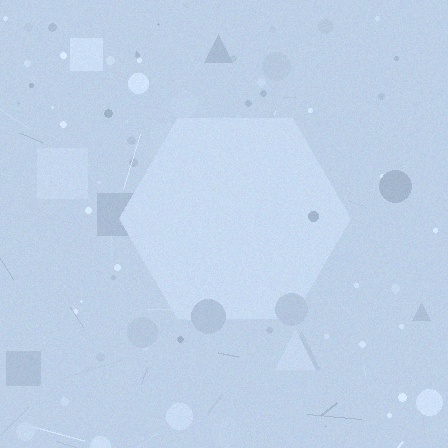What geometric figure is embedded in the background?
A hexagon is embedded in the background.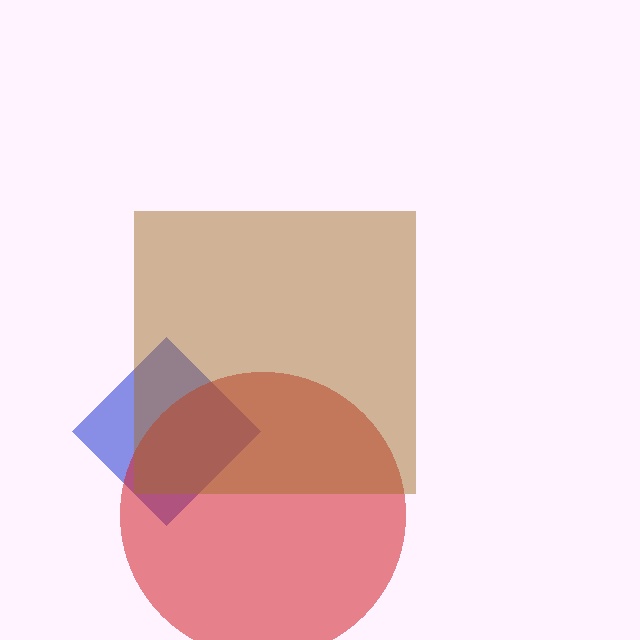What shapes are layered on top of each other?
The layered shapes are: a blue diamond, a red circle, a brown square.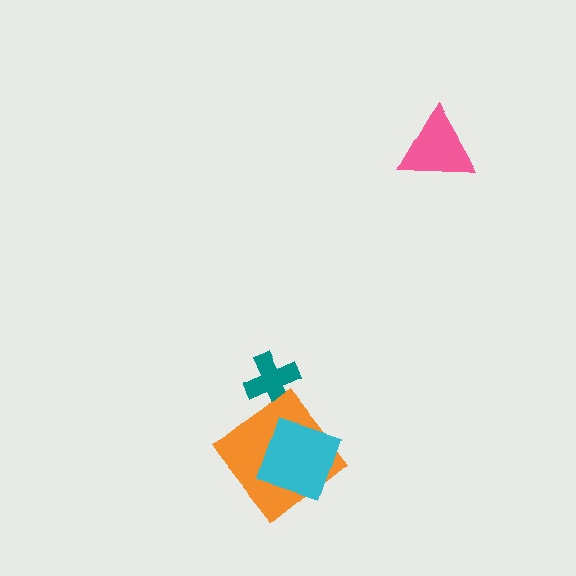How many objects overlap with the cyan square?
1 object overlaps with the cyan square.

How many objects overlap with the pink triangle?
0 objects overlap with the pink triangle.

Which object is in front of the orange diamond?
The cyan square is in front of the orange diamond.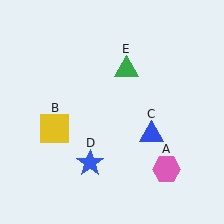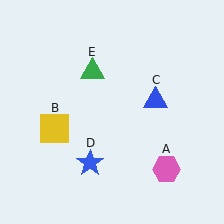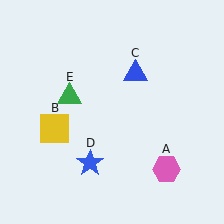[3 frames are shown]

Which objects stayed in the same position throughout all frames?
Pink hexagon (object A) and yellow square (object B) and blue star (object D) remained stationary.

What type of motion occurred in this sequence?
The blue triangle (object C), green triangle (object E) rotated counterclockwise around the center of the scene.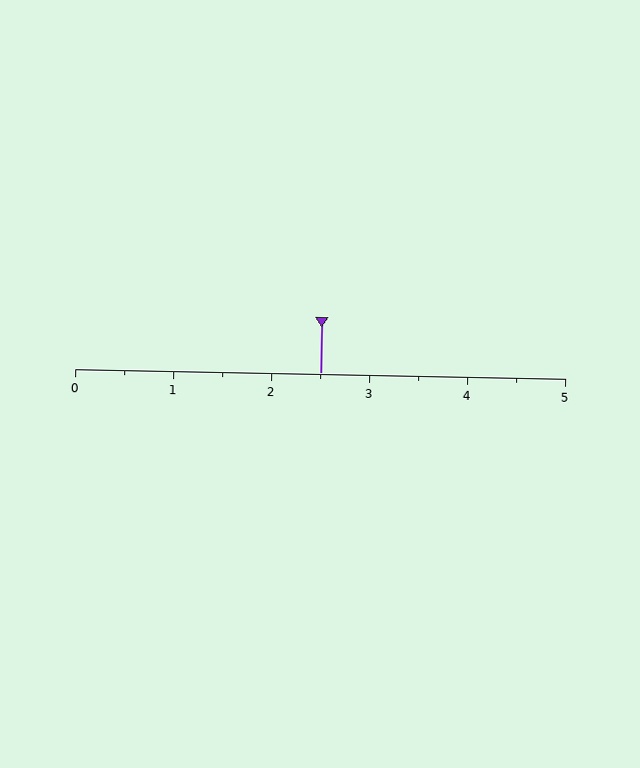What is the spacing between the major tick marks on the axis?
The major ticks are spaced 1 apart.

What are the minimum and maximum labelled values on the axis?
The axis runs from 0 to 5.